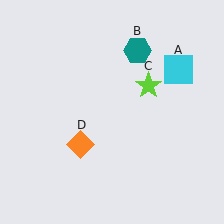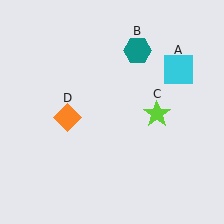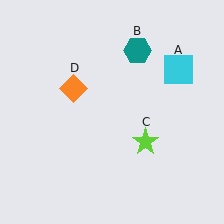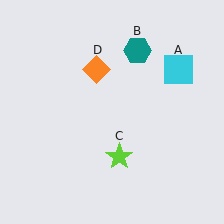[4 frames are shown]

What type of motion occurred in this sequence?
The lime star (object C), orange diamond (object D) rotated clockwise around the center of the scene.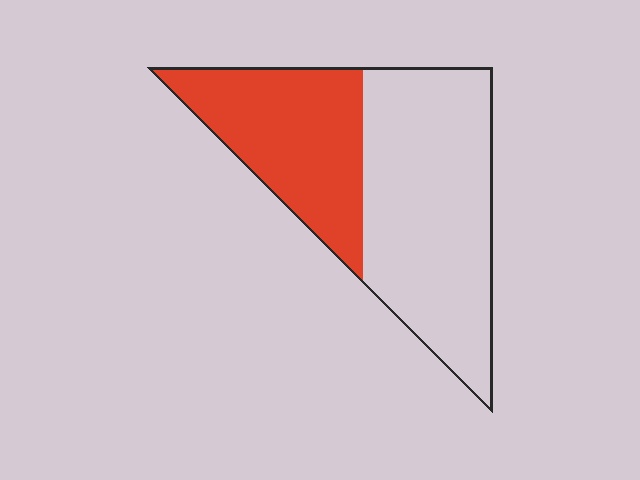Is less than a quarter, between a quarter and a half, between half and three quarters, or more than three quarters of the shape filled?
Between a quarter and a half.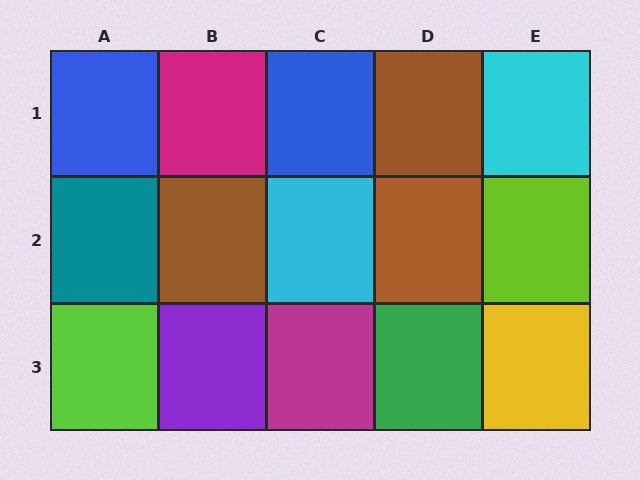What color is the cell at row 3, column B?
Purple.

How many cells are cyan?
2 cells are cyan.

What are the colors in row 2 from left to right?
Teal, brown, cyan, brown, lime.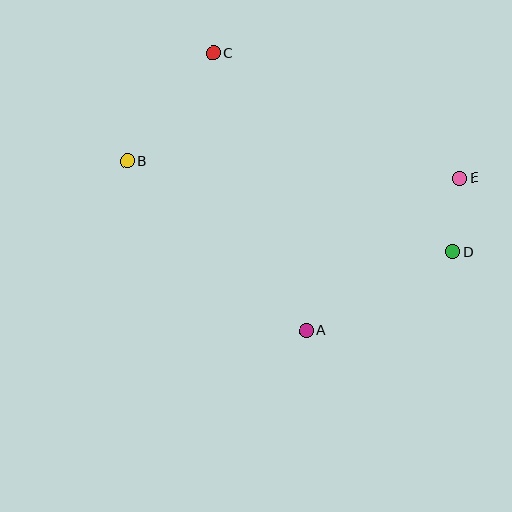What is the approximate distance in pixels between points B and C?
The distance between B and C is approximately 138 pixels.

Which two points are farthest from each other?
Points B and D are farthest from each other.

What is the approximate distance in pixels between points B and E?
The distance between B and E is approximately 333 pixels.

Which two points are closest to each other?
Points D and E are closest to each other.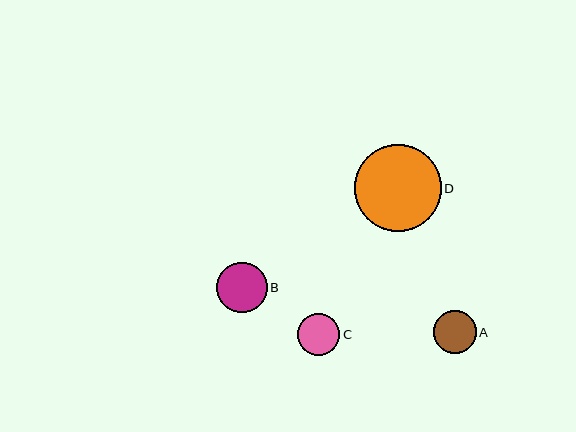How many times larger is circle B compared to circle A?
Circle B is approximately 1.2 times the size of circle A.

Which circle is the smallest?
Circle C is the smallest with a size of approximately 42 pixels.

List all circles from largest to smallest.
From largest to smallest: D, B, A, C.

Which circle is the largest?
Circle D is the largest with a size of approximately 87 pixels.